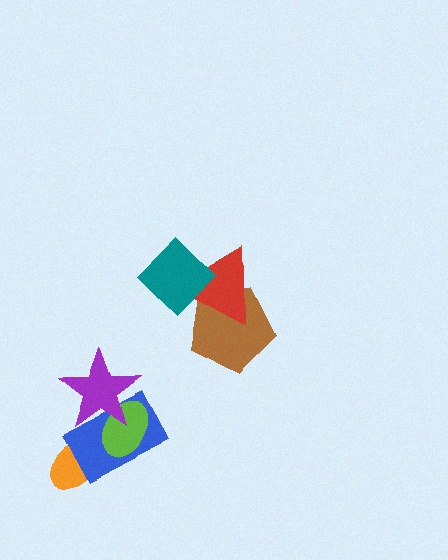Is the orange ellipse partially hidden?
Yes, it is partially covered by another shape.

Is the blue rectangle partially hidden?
Yes, it is partially covered by another shape.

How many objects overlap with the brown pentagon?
2 objects overlap with the brown pentagon.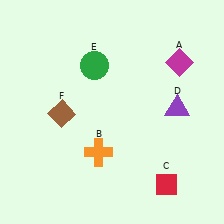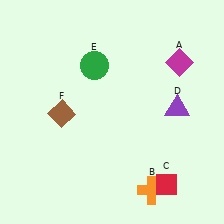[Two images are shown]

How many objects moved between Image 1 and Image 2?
1 object moved between the two images.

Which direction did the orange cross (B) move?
The orange cross (B) moved right.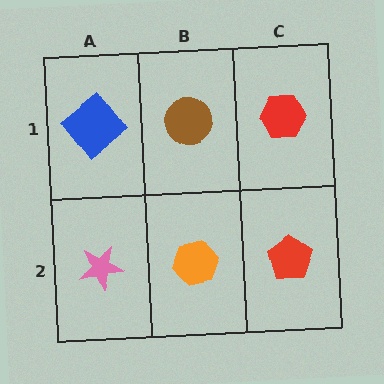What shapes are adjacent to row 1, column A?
A pink star (row 2, column A), a brown circle (row 1, column B).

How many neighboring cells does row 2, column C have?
2.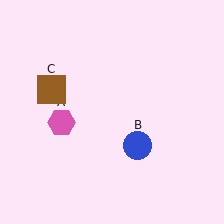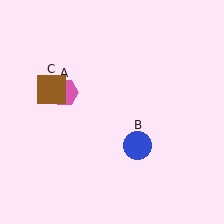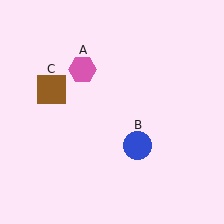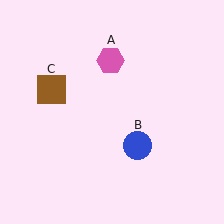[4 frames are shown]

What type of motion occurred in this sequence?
The pink hexagon (object A) rotated clockwise around the center of the scene.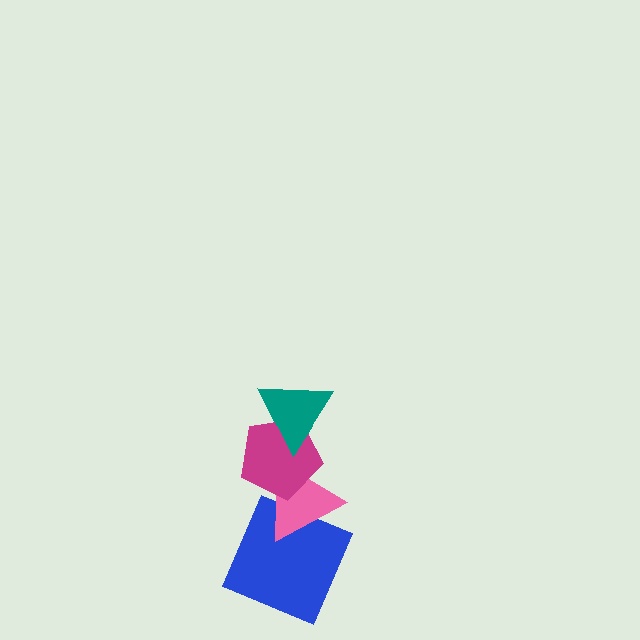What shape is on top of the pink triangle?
The magenta pentagon is on top of the pink triangle.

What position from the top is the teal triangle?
The teal triangle is 1st from the top.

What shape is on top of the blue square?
The pink triangle is on top of the blue square.